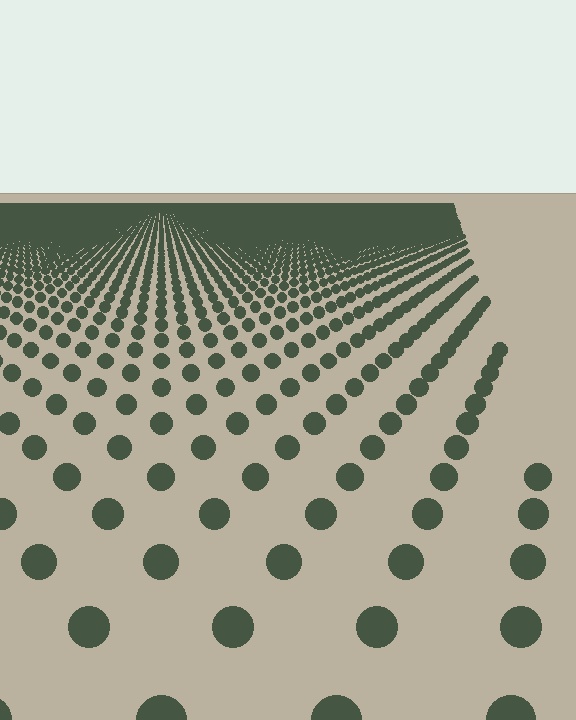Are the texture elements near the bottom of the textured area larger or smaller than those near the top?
Larger. Near the bottom, elements are closer to the viewer and appear at a bigger on-screen size.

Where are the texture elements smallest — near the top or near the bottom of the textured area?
Near the top.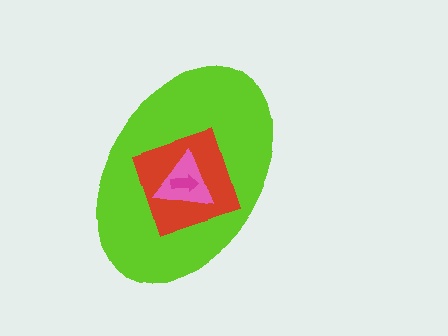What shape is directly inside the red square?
The pink triangle.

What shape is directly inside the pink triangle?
The magenta arrow.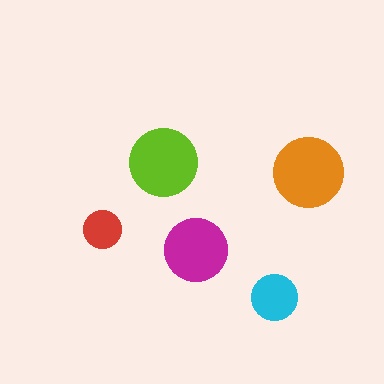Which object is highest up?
The lime circle is topmost.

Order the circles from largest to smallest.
the orange one, the lime one, the magenta one, the cyan one, the red one.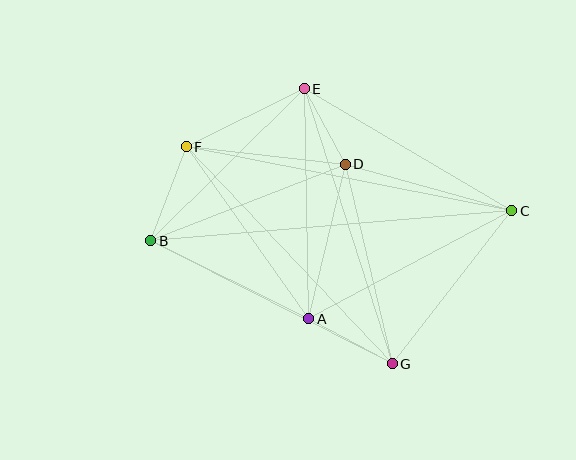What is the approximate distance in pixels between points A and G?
The distance between A and G is approximately 95 pixels.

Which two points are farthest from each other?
Points B and C are farthest from each other.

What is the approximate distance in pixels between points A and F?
The distance between A and F is approximately 211 pixels.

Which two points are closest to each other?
Points D and E are closest to each other.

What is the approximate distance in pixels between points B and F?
The distance between B and F is approximately 100 pixels.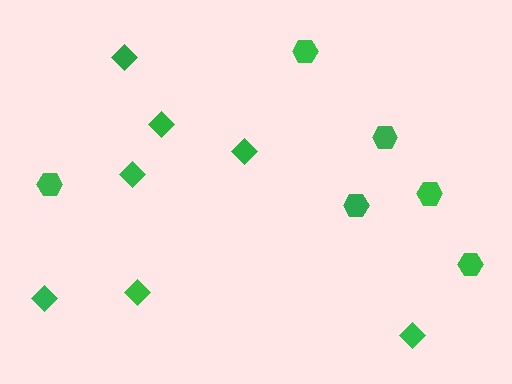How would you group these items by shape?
There are 2 groups: one group of hexagons (6) and one group of diamonds (7).